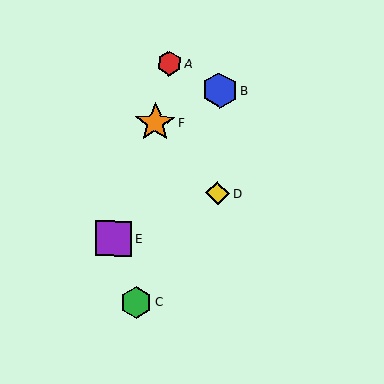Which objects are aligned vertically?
Objects B, D are aligned vertically.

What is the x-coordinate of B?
Object B is at x≈220.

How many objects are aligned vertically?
2 objects (B, D) are aligned vertically.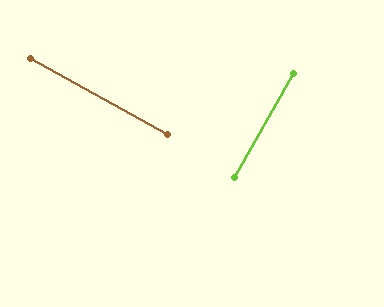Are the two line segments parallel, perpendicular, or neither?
Perpendicular — they meet at approximately 89°.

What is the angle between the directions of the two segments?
Approximately 89 degrees.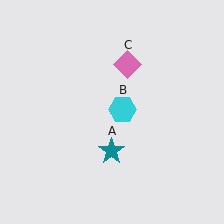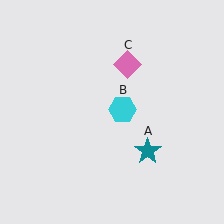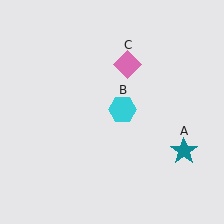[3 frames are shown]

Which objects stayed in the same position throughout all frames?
Cyan hexagon (object B) and pink diamond (object C) remained stationary.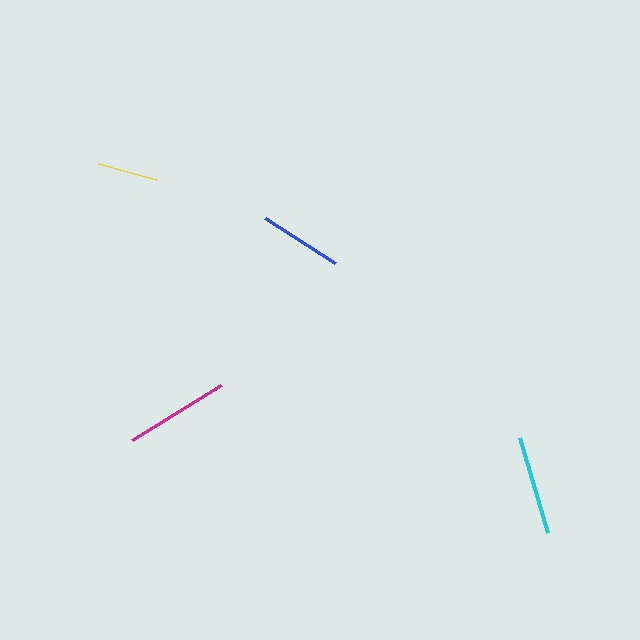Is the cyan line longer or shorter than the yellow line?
The cyan line is longer than the yellow line.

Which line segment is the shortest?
The yellow line is the shortest at approximately 60 pixels.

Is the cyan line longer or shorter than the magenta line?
The magenta line is longer than the cyan line.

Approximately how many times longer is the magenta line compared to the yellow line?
The magenta line is approximately 1.7 times the length of the yellow line.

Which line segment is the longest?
The magenta line is the longest at approximately 104 pixels.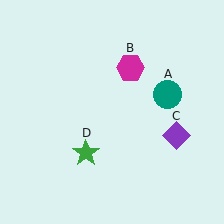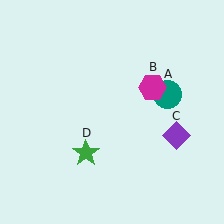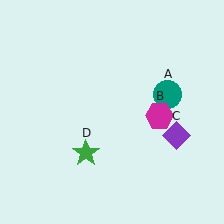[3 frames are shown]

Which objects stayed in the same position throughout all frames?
Teal circle (object A) and purple diamond (object C) and green star (object D) remained stationary.